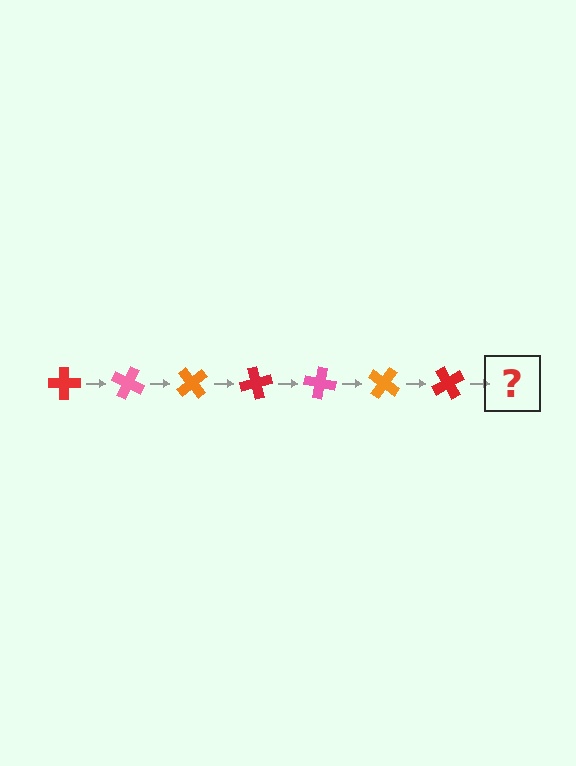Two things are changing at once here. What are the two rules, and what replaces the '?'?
The two rules are that it rotates 25 degrees each step and the color cycles through red, pink, and orange. The '?' should be a pink cross, rotated 175 degrees from the start.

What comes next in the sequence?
The next element should be a pink cross, rotated 175 degrees from the start.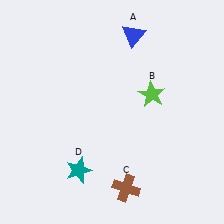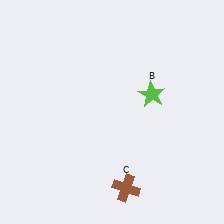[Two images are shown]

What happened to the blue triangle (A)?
The blue triangle (A) was removed in Image 2. It was in the top-right area of Image 1.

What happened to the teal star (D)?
The teal star (D) was removed in Image 2. It was in the bottom-left area of Image 1.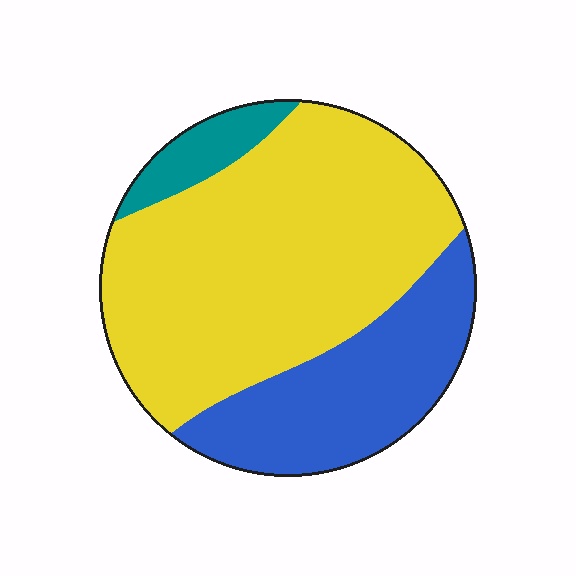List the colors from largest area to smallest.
From largest to smallest: yellow, blue, teal.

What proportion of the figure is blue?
Blue covers about 30% of the figure.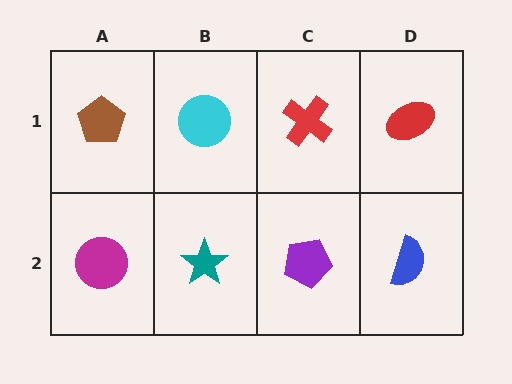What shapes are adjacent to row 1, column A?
A magenta circle (row 2, column A), a cyan circle (row 1, column B).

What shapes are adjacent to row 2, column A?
A brown pentagon (row 1, column A), a teal star (row 2, column B).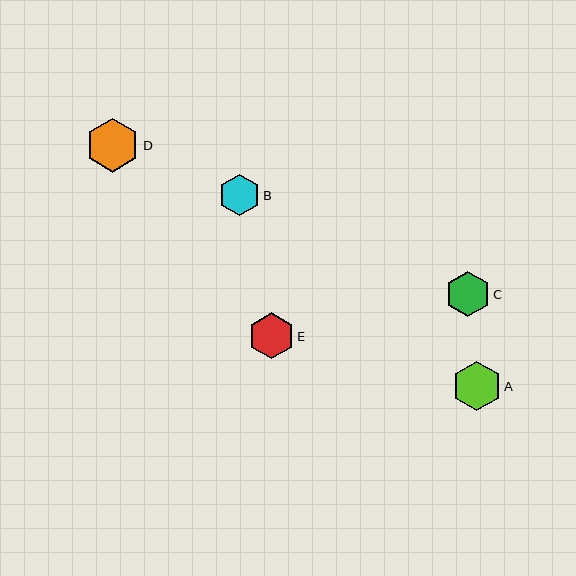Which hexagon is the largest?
Hexagon D is the largest with a size of approximately 54 pixels.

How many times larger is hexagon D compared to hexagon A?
Hexagon D is approximately 1.1 times the size of hexagon A.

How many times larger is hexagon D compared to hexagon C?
Hexagon D is approximately 1.2 times the size of hexagon C.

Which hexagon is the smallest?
Hexagon B is the smallest with a size of approximately 42 pixels.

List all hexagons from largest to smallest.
From largest to smallest: D, A, E, C, B.